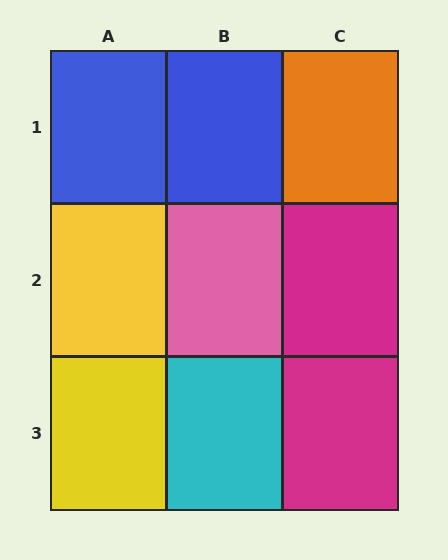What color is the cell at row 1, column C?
Orange.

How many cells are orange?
1 cell is orange.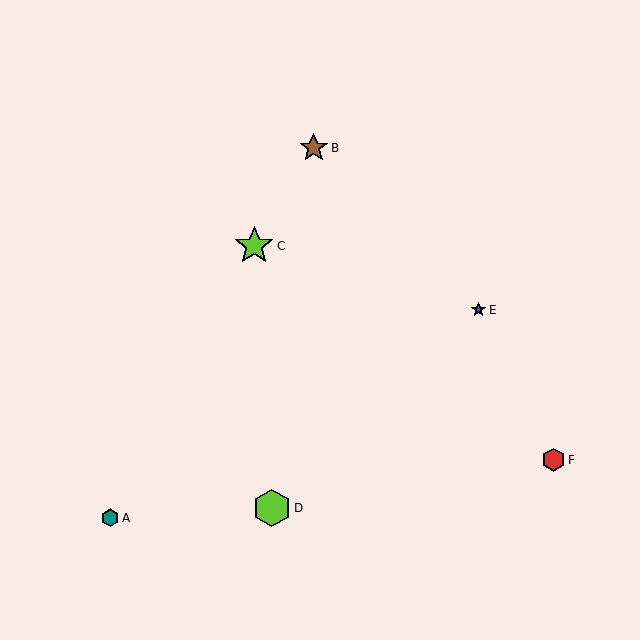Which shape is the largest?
The lime star (labeled C) is the largest.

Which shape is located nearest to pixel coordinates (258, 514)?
The lime hexagon (labeled D) at (272, 508) is nearest to that location.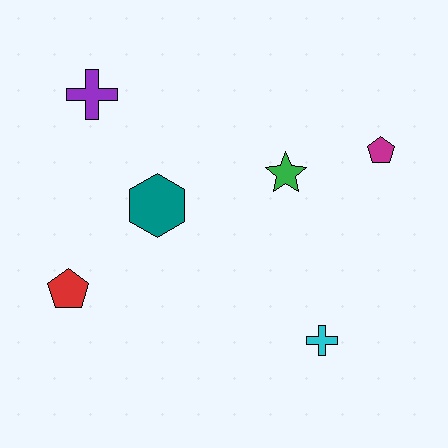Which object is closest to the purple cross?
The teal hexagon is closest to the purple cross.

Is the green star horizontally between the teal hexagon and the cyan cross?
Yes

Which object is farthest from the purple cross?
The cyan cross is farthest from the purple cross.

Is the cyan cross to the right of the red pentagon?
Yes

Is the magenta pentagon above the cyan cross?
Yes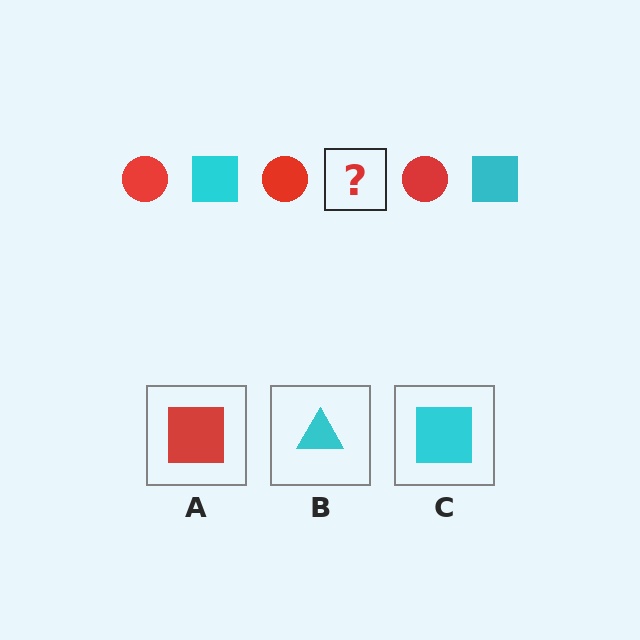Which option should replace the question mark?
Option C.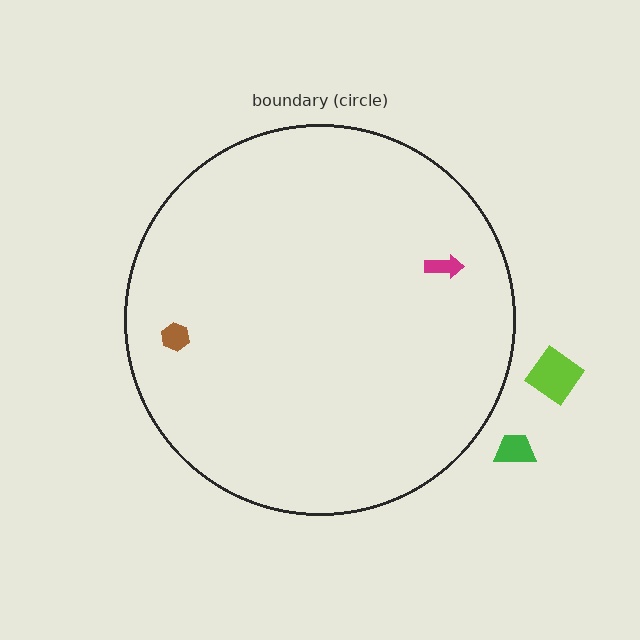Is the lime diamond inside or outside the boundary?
Outside.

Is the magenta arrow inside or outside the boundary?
Inside.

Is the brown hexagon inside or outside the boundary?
Inside.